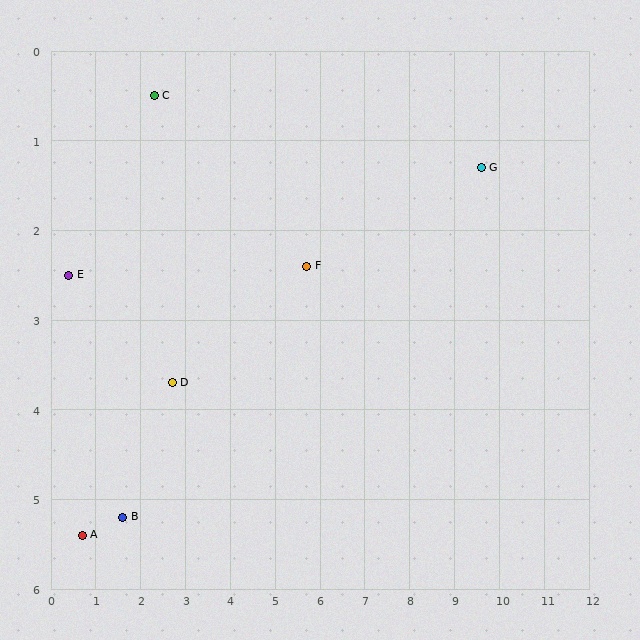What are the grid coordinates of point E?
Point E is at approximately (0.4, 2.5).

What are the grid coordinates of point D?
Point D is at approximately (2.7, 3.7).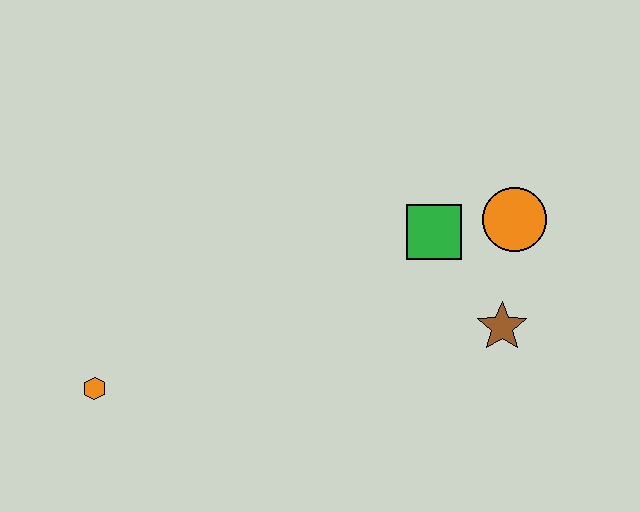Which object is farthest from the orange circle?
The orange hexagon is farthest from the orange circle.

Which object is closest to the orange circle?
The green square is closest to the orange circle.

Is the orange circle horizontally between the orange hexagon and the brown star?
No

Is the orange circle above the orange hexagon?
Yes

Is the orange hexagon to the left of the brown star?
Yes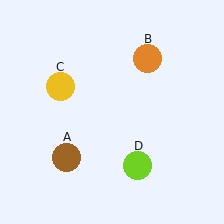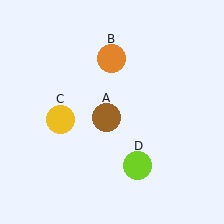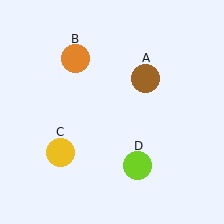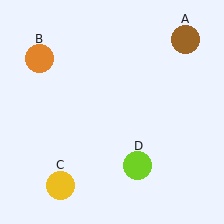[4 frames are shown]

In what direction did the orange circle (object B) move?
The orange circle (object B) moved left.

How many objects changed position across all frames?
3 objects changed position: brown circle (object A), orange circle (object B), yellow circle (object C).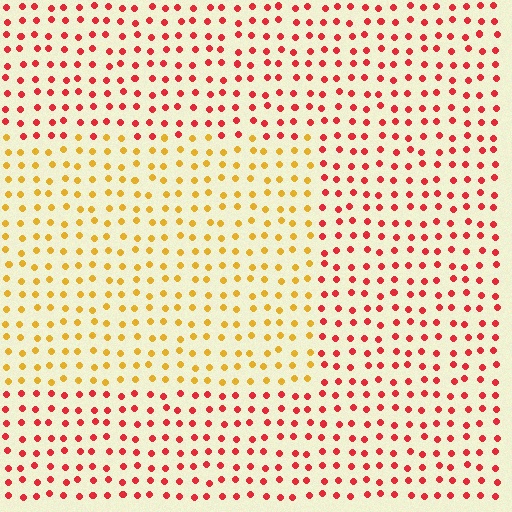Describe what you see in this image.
The image is filled with small red elements in a uniform arrangement. A rectangle-shaped region is visible where the elements are tinted to a slightly different hue, forming a subtle color boundary.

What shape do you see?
I see a rectangle.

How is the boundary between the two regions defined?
The boundary is defined purely by a slight shift in hue (about 48 degrees). Spacing, size, and orientation are identical on both sides.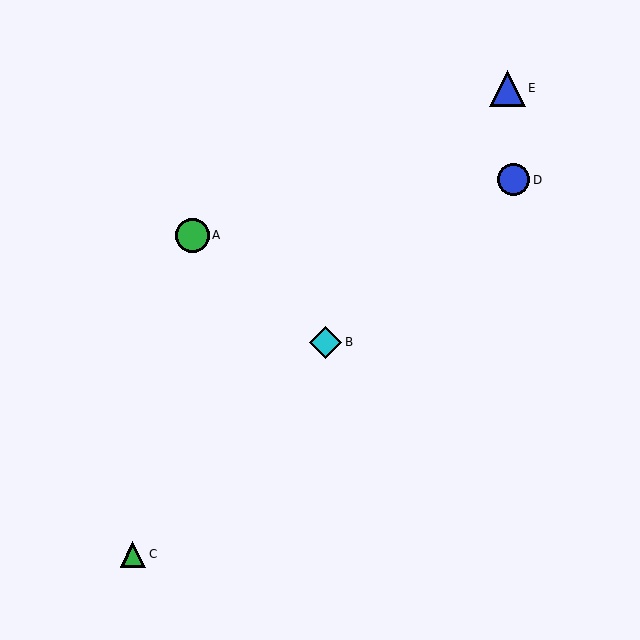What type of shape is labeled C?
Shape C is a green triangle.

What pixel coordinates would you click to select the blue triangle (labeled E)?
Click at (507, 88) to select the blue triangle E.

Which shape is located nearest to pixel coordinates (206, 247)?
The green circle (labeled A) at (192, 235) is nearest to that location.